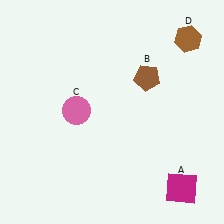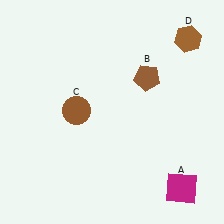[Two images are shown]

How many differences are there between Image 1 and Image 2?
There is 1 difference between the two images.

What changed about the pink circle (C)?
In Image 1, C is pink. In Image 2, it changed to brown.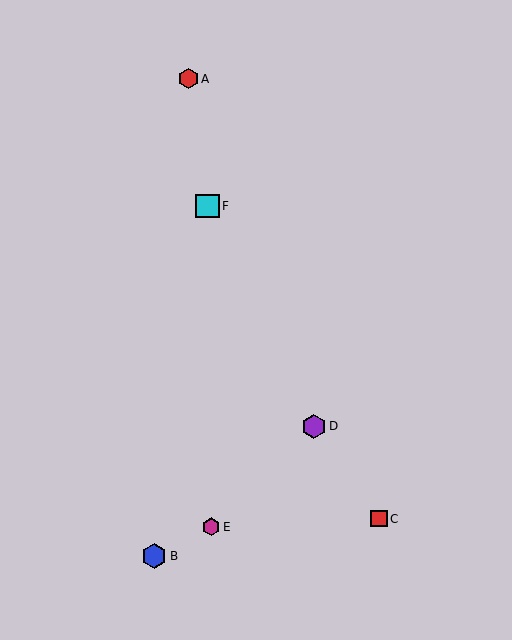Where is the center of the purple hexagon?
The center of the purple hexagon is at (314, 426).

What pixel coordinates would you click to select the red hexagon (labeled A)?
Click at (188, 79) to select the red hexagon A.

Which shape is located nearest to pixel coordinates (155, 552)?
The blue hexagon (labeled B) at (154, 556) is nearest to that location.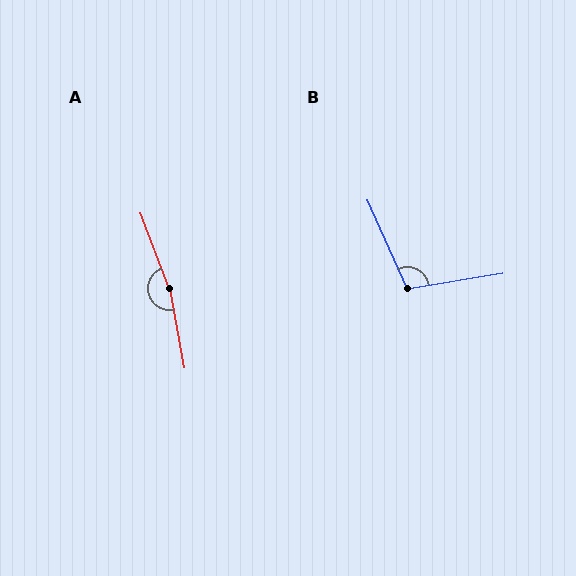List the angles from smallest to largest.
B (105°), A (170°).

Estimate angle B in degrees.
Approximately 105 degrees.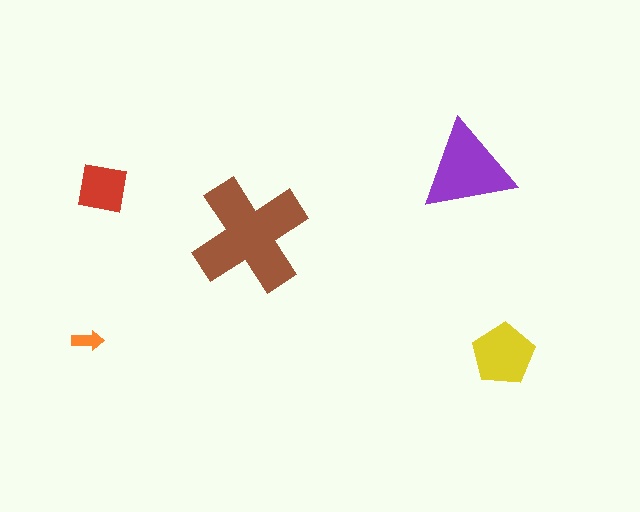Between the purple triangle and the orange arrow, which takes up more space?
The purple triangle.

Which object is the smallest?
The orange arrow.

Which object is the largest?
The brown cross.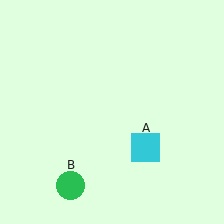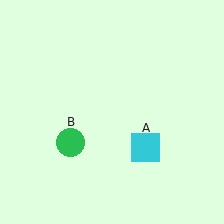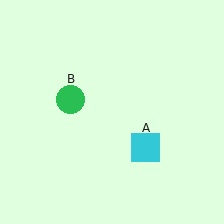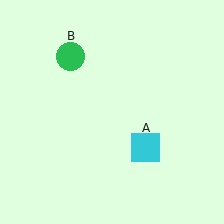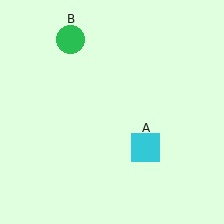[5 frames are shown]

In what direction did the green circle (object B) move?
The green circle (object B) moved up.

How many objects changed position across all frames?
1 object changed position: green circle (object B).